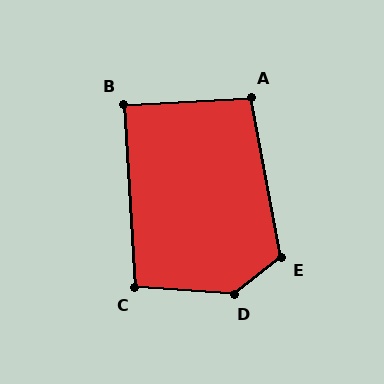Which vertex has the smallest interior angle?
B, at approximately 90 degrees.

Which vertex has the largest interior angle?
D, at approximately 138 degrees.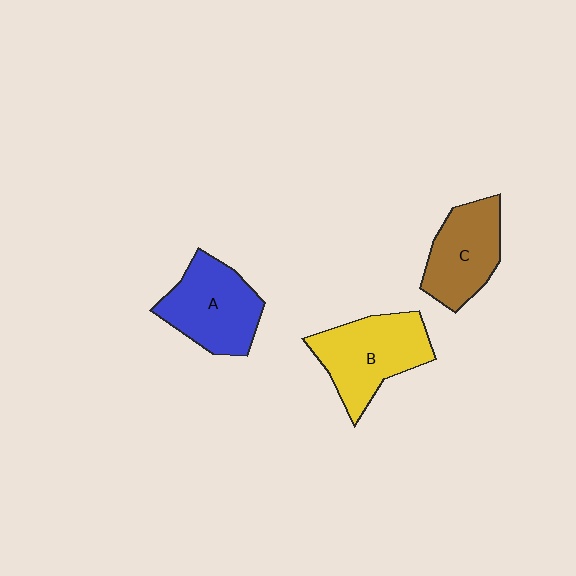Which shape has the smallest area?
Shape C (brown).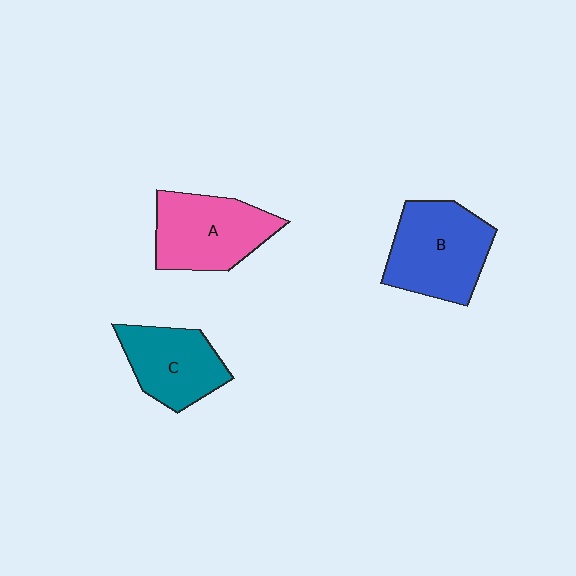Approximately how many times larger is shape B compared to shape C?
Approximately 1.3 times.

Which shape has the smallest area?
Shape C (teal).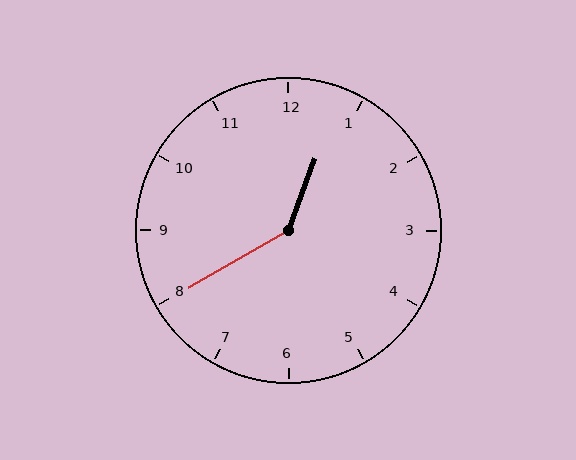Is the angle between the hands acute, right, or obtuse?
It is obtuse.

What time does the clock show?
12:40.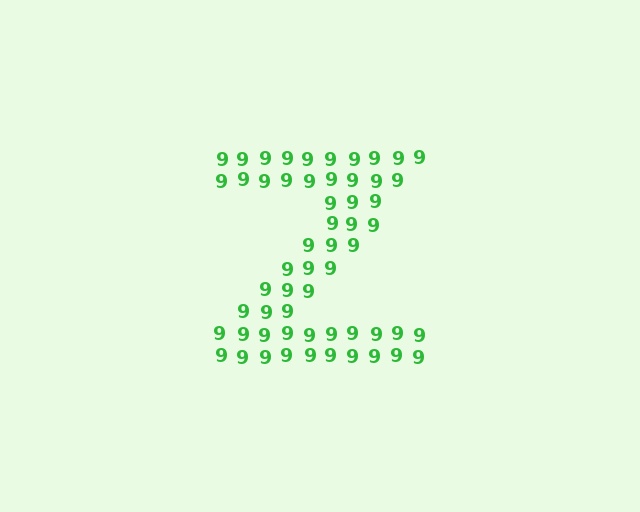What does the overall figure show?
The overall figure shows the letter Z.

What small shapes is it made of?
It is made of small digit 9's.